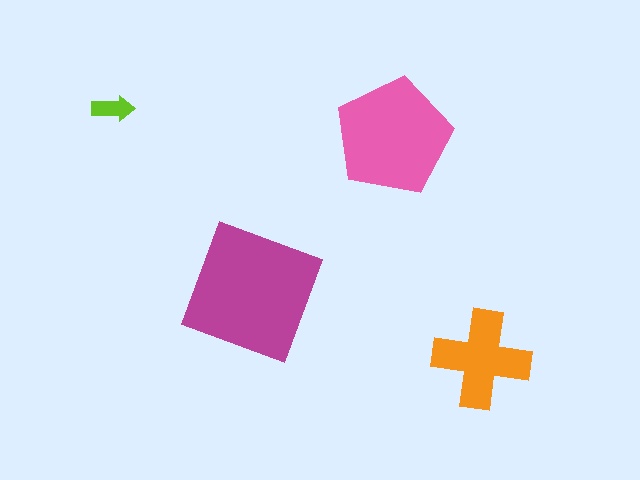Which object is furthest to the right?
The orange cross is rightmost.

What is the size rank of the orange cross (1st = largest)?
3rd.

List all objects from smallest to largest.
The lime arrow, the orange cross, the pink pentagon, the magenta square.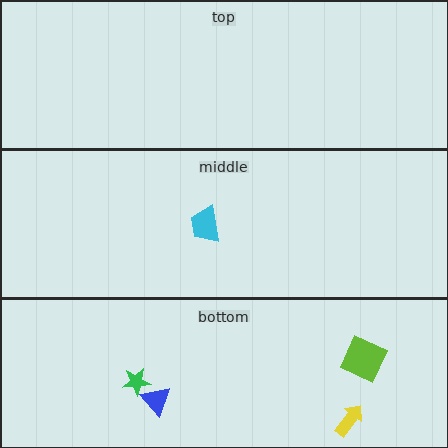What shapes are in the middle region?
The cyan trapezoid.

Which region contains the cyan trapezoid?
The middle region.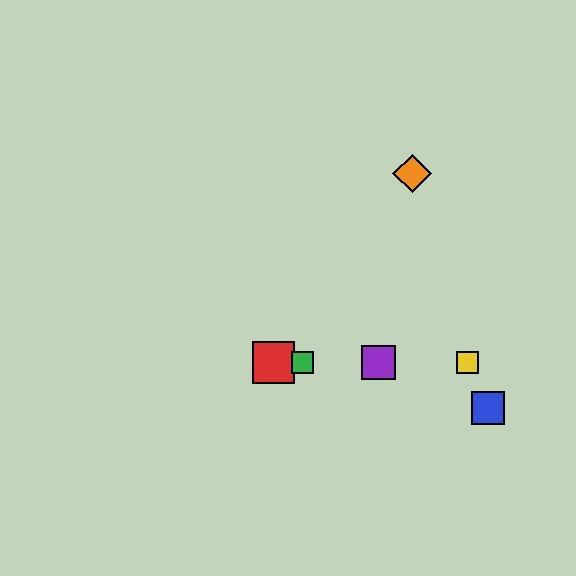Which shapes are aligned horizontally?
The red square, the green square, the yellow square, the purple square are aligned horizontally.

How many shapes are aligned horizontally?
4 shapes (the red square, the green square, the yellow square, the purple square) are aligned horizontally.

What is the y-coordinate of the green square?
The green square is at y≈363.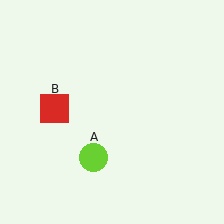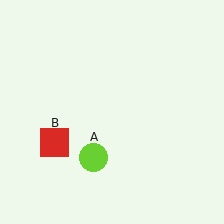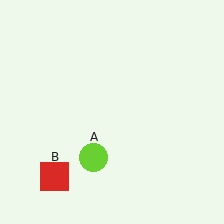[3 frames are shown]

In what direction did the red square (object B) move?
The red square (object B) moved down.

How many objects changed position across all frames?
1 object changed position: red square (object B).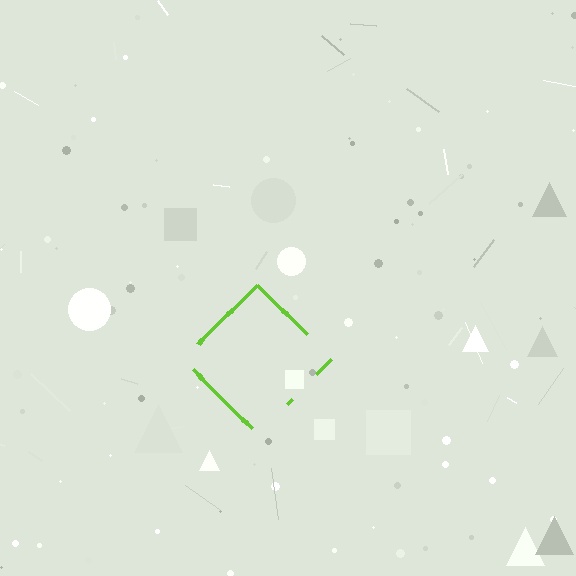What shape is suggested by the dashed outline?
The dashed outline suggests a diamond.